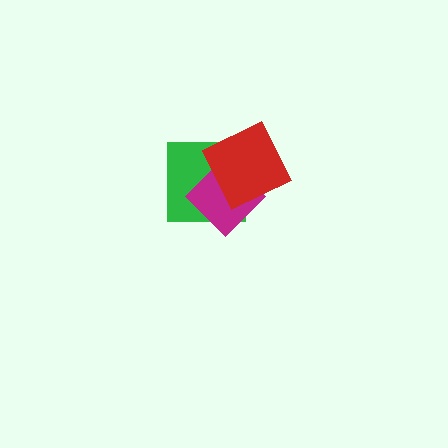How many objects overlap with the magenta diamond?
2 objects overlap with the magenta diamond.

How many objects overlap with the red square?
2 objects overlap with the red square.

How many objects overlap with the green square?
2 objects overlap with the green square.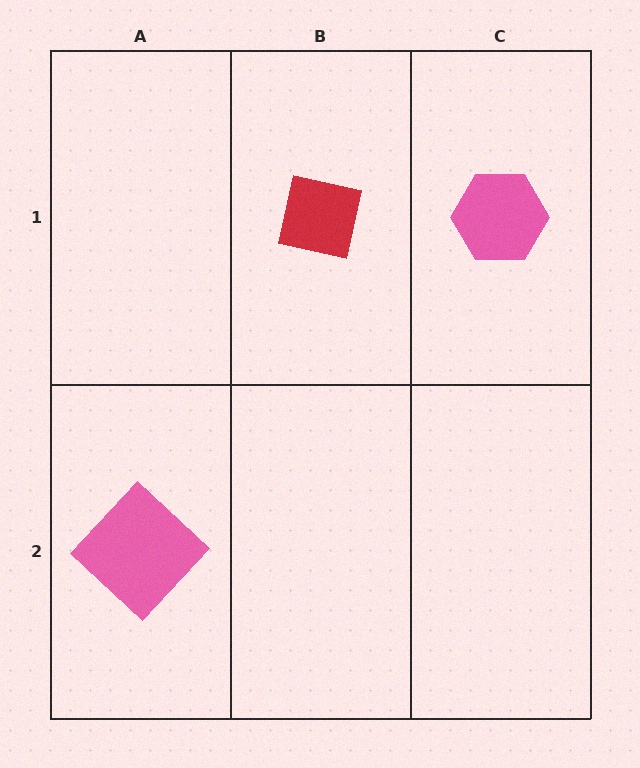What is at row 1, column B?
A red square.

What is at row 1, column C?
A pink hexagon.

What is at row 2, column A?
A pink diamond.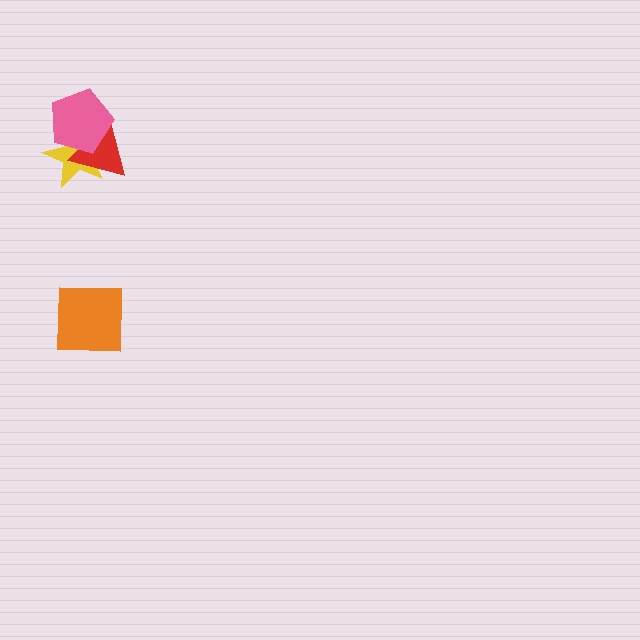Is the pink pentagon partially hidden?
No, no other shape covers it.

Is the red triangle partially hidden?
Yes, it is partially covered by another shape.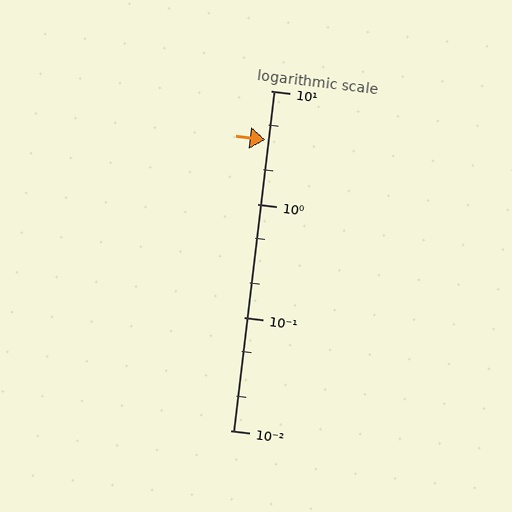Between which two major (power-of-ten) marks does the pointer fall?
The pointer is between 1 and 10.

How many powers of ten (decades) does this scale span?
The scale spans 3 decades, from 0.01 to 10.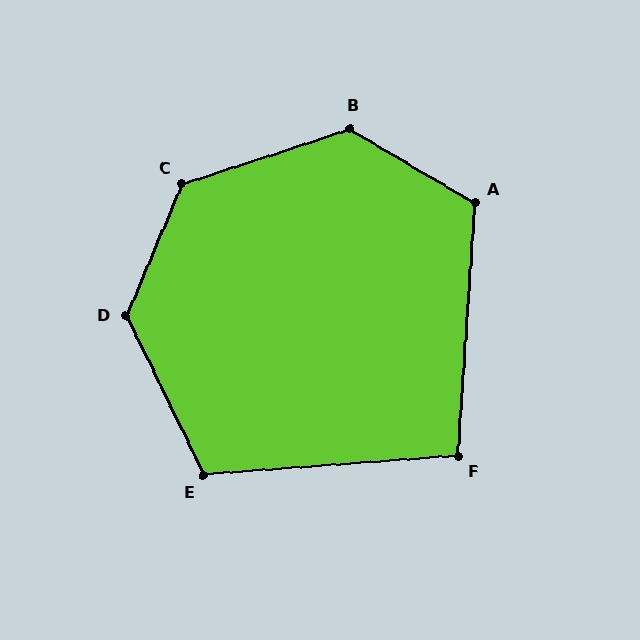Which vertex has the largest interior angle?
D, at approximately 131 degrees.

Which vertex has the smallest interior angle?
F, at approximately 98 degrees.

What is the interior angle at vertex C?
Approximately 131 degrees (obtuse).